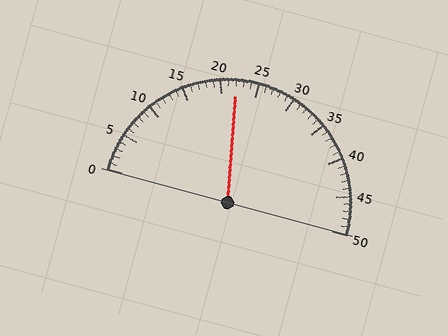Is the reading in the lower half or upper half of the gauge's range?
The reading is in the lower half of the range (0 to 50).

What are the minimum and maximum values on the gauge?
The gauge ranges from 0 to 50.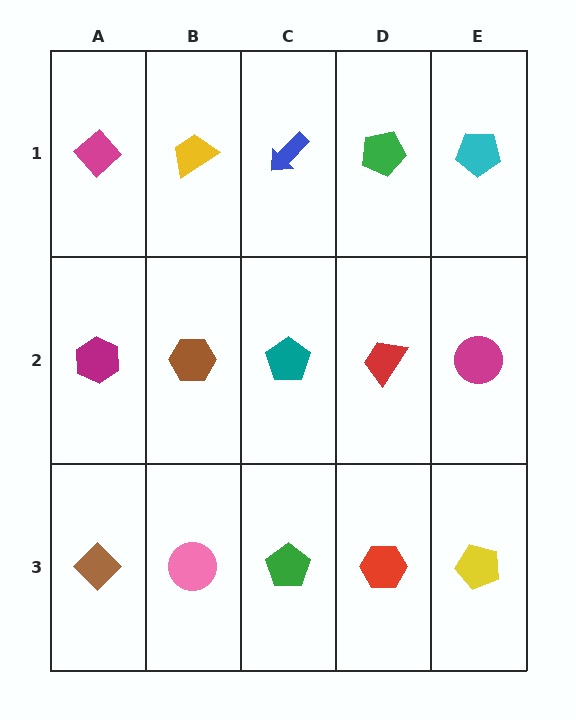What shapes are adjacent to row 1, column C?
A teal pentagon (row 2, column C), a yellow trapezoid (row 1, column B), a green pentagon (row 1, column D).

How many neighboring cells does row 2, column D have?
4.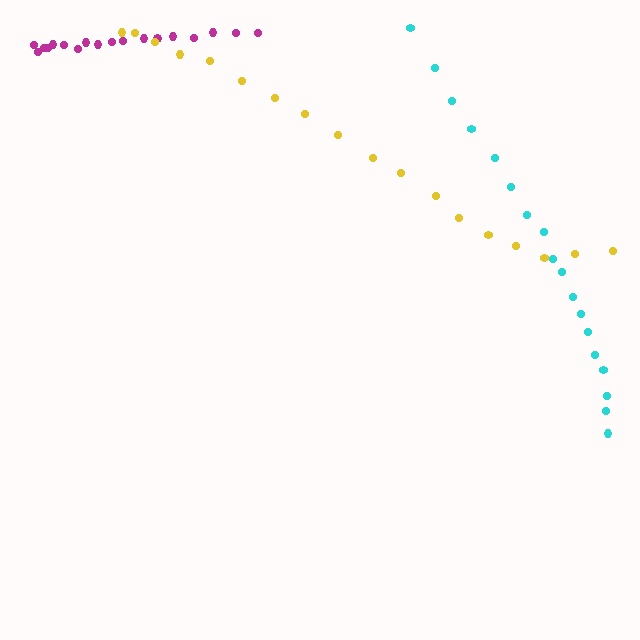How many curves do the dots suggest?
There are 3 distinct paths.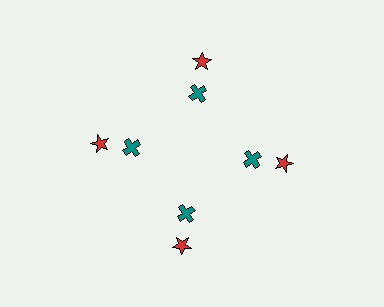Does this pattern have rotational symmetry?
Yes, this pattern has 4-fold rotational symmetry. It looks the same after rotating 90 degrees around the center.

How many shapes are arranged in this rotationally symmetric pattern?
There are 8 shapes, arranged in 4 groups of 2.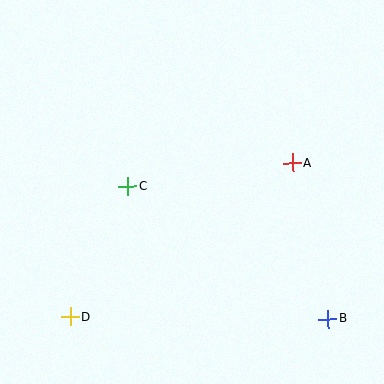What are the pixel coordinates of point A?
Point A is at (292, 163).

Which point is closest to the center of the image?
Point C at (128, 186) is closest to the center.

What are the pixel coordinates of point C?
Point C is at (128, 186).